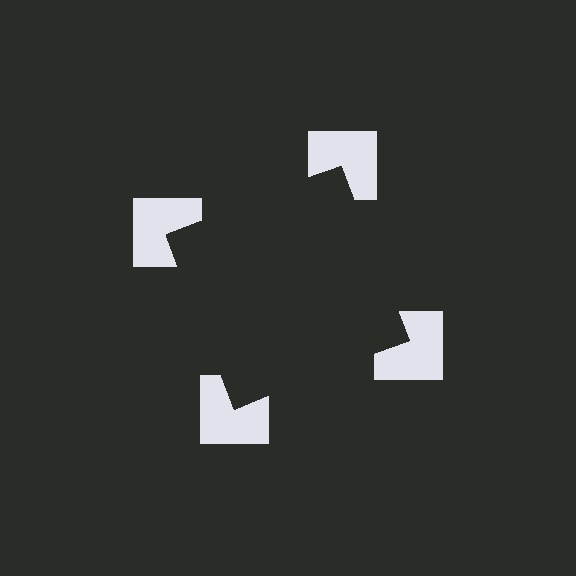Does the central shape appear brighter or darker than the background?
It typically appears slightly darker than the background, even though no actual brightness change is drawn.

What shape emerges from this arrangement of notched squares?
An illusory square — its edges are inferred from the aligned wedge cuts in the notched squares, not physically drawn.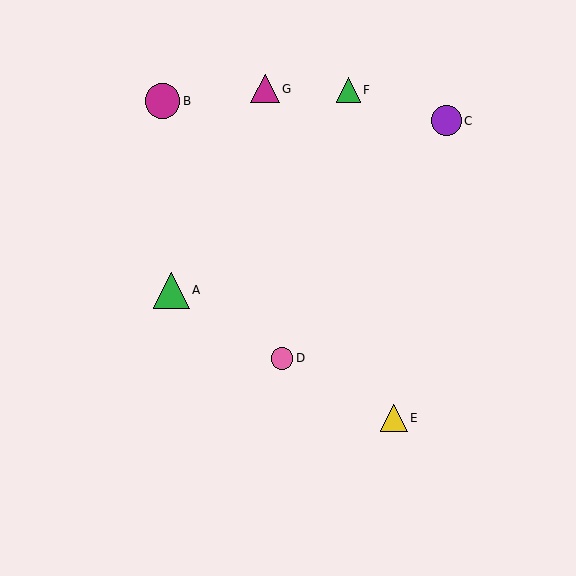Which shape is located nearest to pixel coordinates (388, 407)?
The yellow triangle (labeled E) at (394, 418) is nearest to that location.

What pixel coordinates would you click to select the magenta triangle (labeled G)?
Click at (265, 89) to select the magenta triangle G.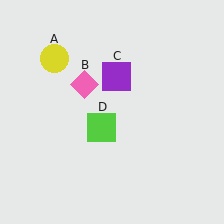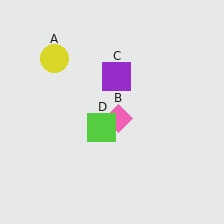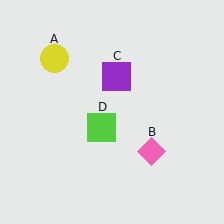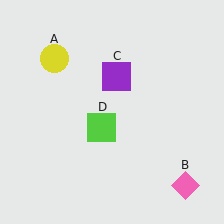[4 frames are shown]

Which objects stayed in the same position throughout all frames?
Yellow circle (object A) and purple square (object C) and lime square (object D) remained stationary.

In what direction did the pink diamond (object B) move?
The pink diamond (object B) moved down and to the right.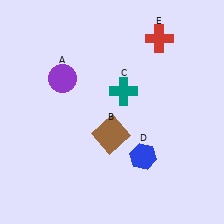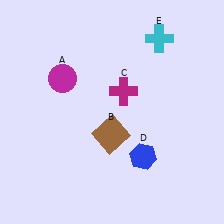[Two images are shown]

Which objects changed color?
A changed from purple to magenta. C changed from teal to magenta. E changed from red to cyan.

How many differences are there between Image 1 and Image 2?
There are 3 differences between the two images.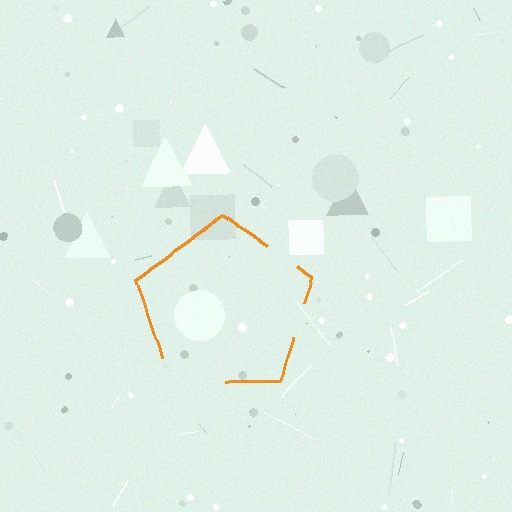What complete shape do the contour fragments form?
The contour fragments form a pentagon.